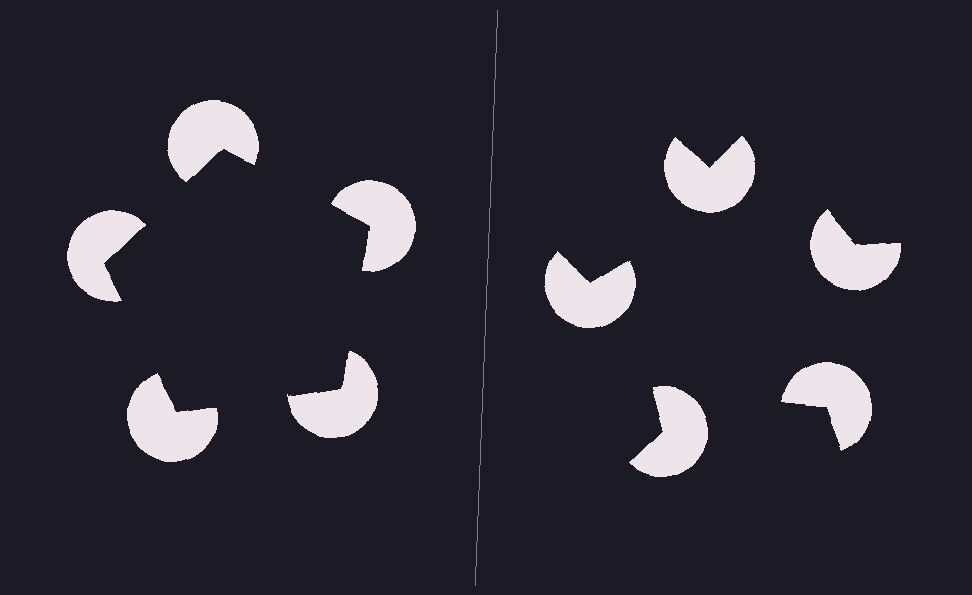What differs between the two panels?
The pac-man discs are positioned identically on both sides; only the wedge orientations differ. On the left they align to a pentagon; on the right they are misaligned.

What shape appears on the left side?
An illusory pentagon.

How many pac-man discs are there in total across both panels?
10 — 5 on each side.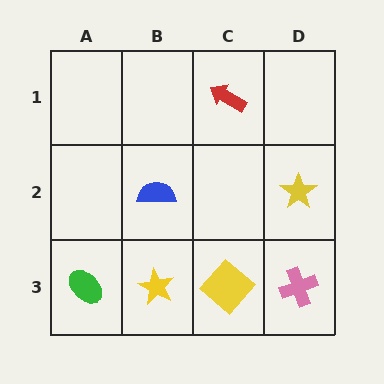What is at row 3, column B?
A yellow star.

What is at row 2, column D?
A yellow star.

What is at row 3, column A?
A green ellipse.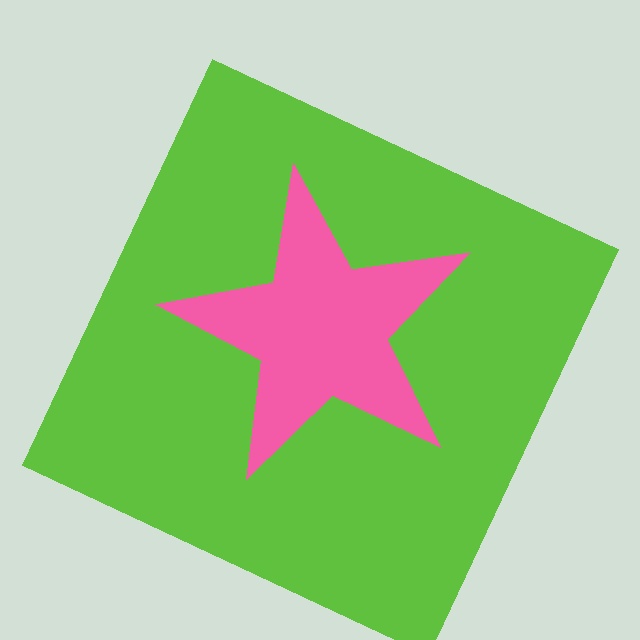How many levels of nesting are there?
2.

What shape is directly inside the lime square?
The pink star.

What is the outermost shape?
The lime square.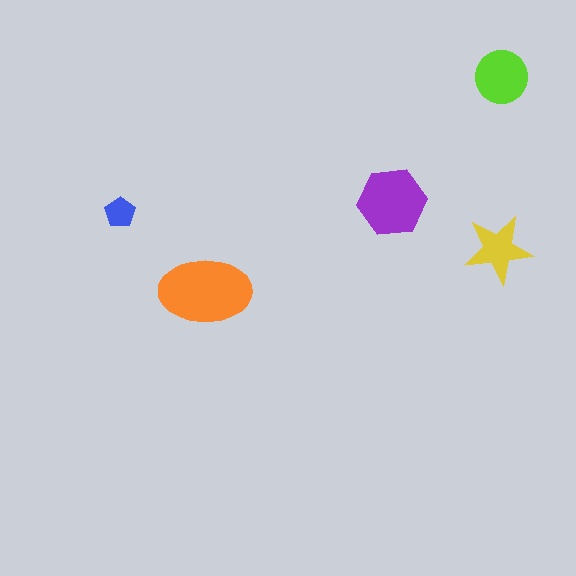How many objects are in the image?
There are 5 objects in the image.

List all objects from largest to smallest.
The orange ellipse, the purple hexagon, the lime circle, the yellow star, the blue pentagon.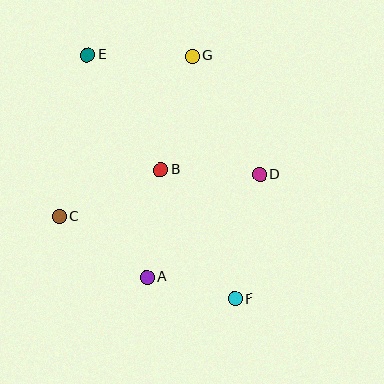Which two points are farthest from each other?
Points E and F are farthest from each other.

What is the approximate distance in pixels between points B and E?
The distance between B and E is approximately 137 pixels.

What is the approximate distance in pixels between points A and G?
The distance between A and G is approximately 226 pixels.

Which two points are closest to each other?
Points A and F are closest to each other.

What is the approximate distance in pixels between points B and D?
The distance between B and D is approximately 99 pixels.